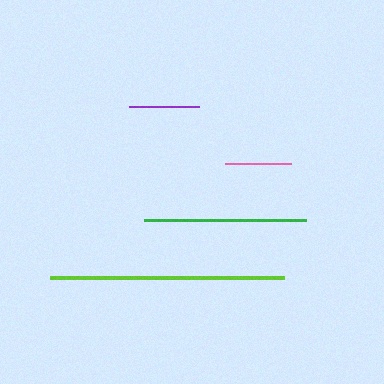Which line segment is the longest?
The lime line is the longest at approximately 235 pixels.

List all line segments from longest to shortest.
From longest to shortest: lime, green, purple, pink.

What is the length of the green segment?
The green segment is approximately 162 pixels long.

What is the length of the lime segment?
The lime segment is approximately 235 pixels long.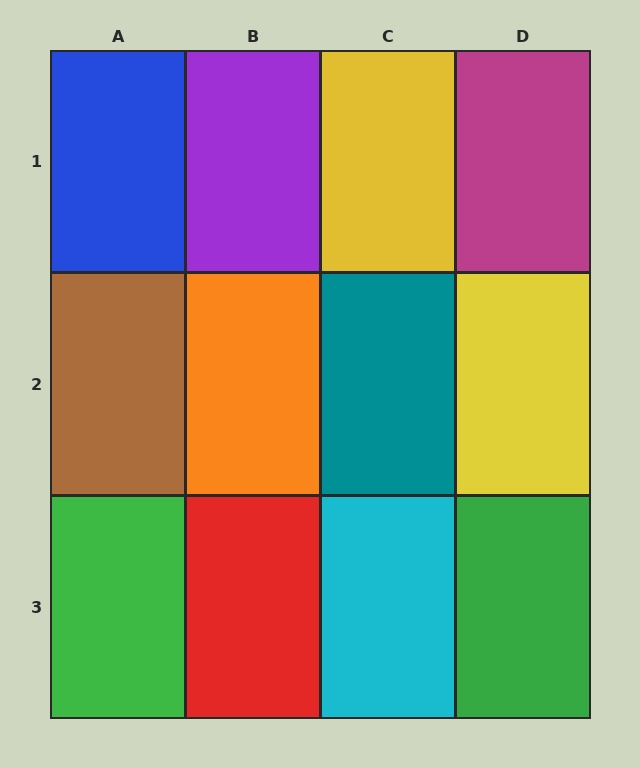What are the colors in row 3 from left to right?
Green, red, cyan, green.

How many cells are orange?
1 cell is orange.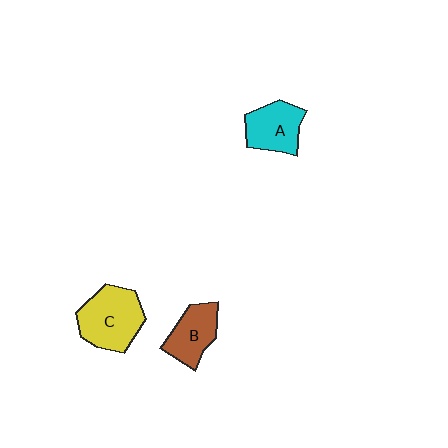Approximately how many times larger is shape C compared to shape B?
Approximately 1.4 times.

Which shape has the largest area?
Shape C (yellow).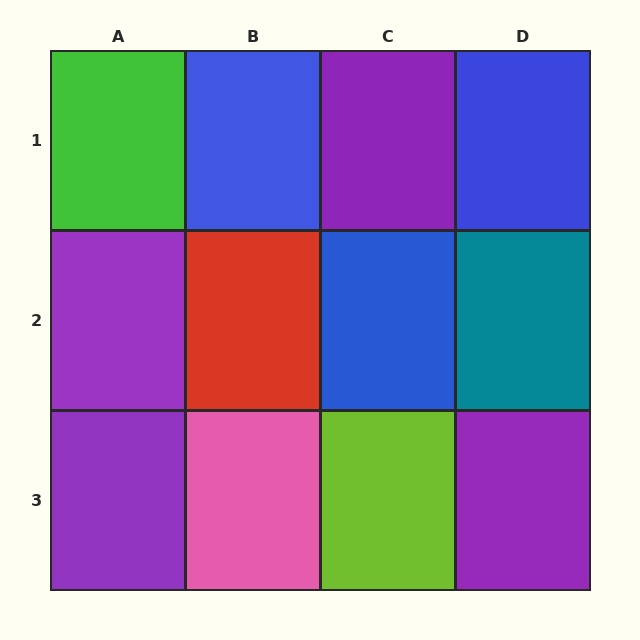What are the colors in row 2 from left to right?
Purple, red, blue, teal.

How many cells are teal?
1 cell is teal.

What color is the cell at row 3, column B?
Pink.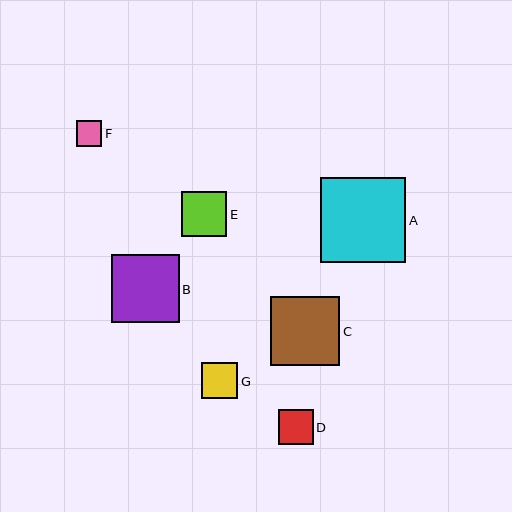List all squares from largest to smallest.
From largest to smallest: A, C, B, E, G, D, F.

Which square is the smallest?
Square F is the smallest with a size of approximately 26 pixels.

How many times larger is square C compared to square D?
Square C is approximately 2.0 times the size of square D.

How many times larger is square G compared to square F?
Square G is approximately 1.4 times the size of square F.